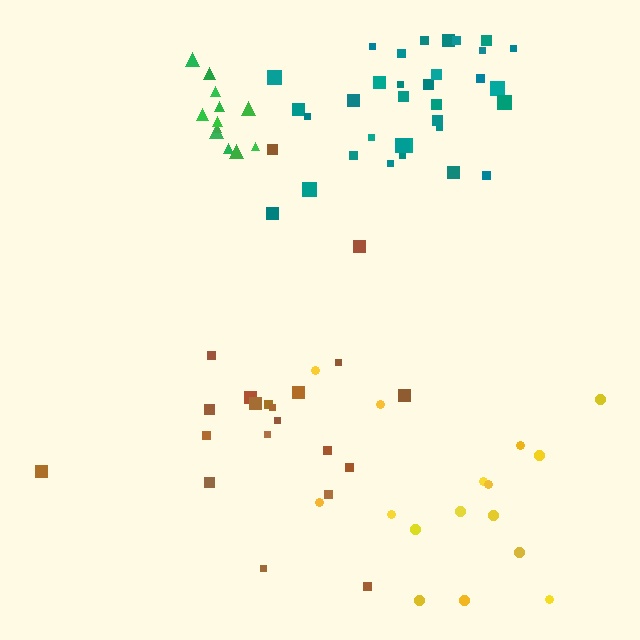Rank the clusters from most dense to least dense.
green, teal, brown, yellow.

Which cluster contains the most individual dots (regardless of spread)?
Teal (33).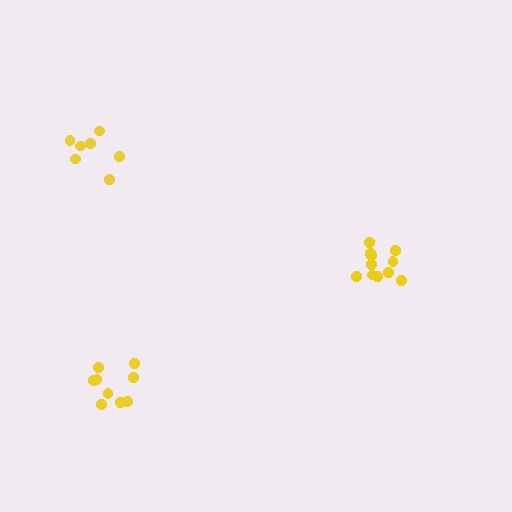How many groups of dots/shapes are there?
There are 3 groups.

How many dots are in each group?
Group 1: 7 dots, Group 2: 9 dots, Group 3: 11 dots (27 total).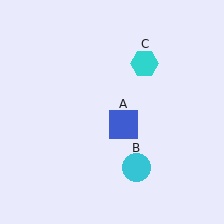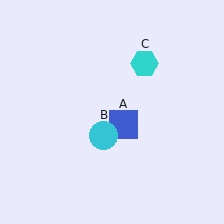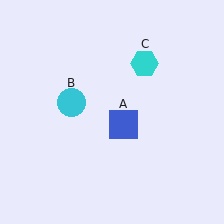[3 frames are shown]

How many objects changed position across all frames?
1 object changed position: cyan circle (object B).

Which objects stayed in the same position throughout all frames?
Blue square (object A) and cyan hexagon (object C) remained stationary.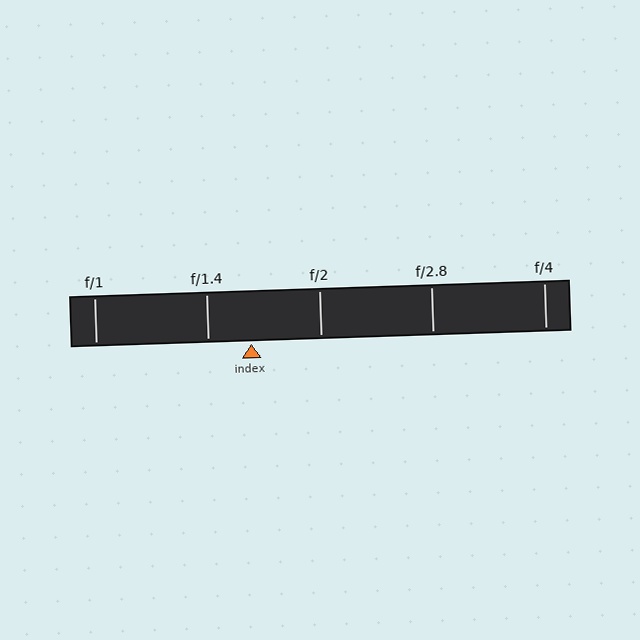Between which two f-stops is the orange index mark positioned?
The index mark is between f/1.4 and f/2.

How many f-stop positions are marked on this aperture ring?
There are 5 f-stop positions marked.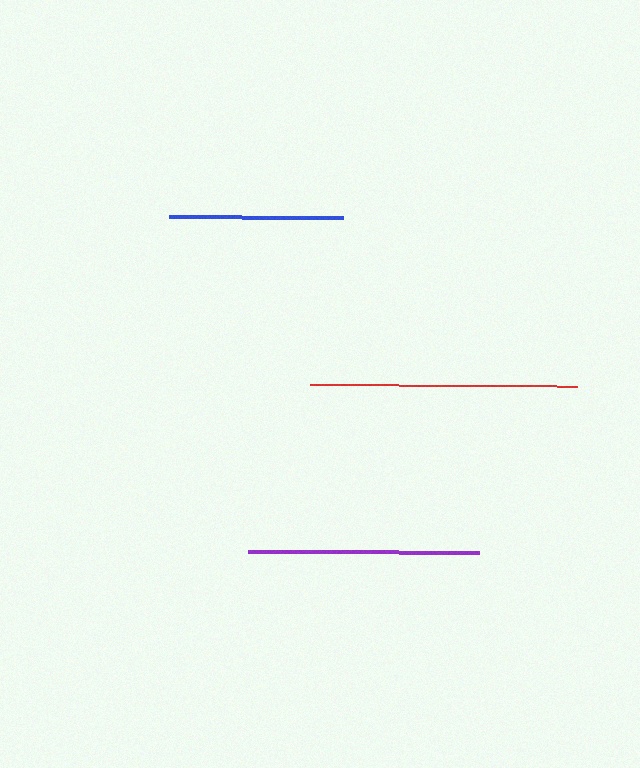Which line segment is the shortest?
The blue line is the shortest at approximately 174 pixels.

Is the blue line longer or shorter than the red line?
The red line is longer than the blue line.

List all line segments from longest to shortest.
From longest to shortest: red, purple, blue.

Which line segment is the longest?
The red line is the longest at approximately 267 pixels.